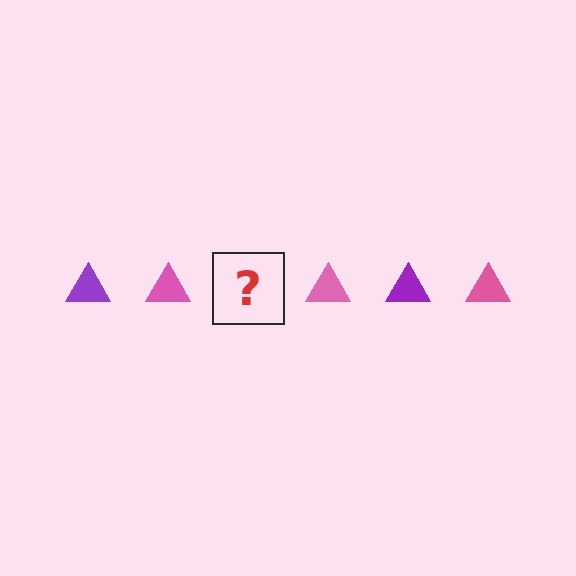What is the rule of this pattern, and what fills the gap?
The rule is that the pattern cycles through purple, pink triangles. The gap should be filled with a purple triangle.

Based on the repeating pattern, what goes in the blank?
The blank should be a purple triangle.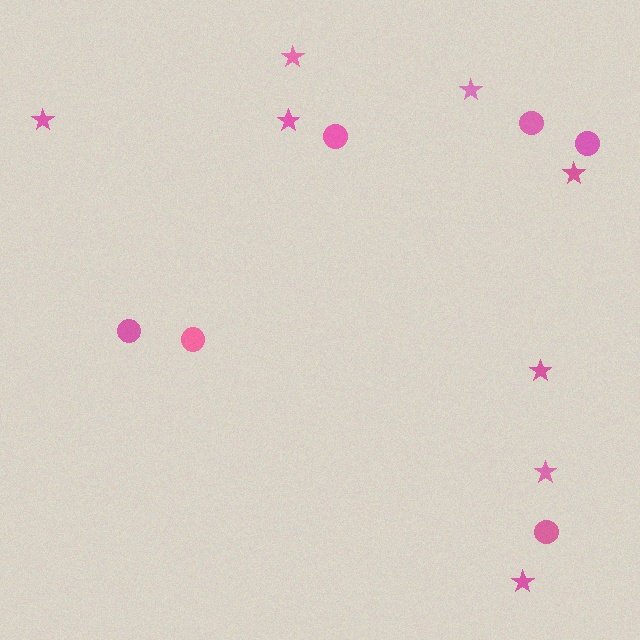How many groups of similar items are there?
There are 2 groups: one group of circles (6) and one group of stars (8).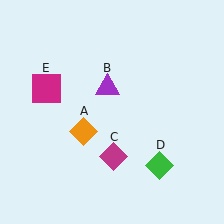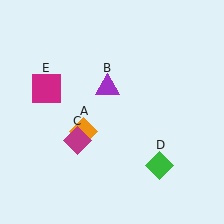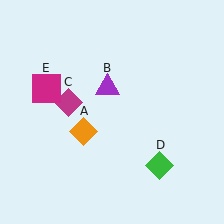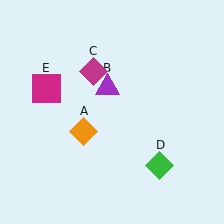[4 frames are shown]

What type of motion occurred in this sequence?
The magenta diamond (object C) rotated clockwise around the center of the scene.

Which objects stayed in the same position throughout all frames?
Orange diamond (object A) and purple triangle (object B) and green diamond (object D) and magenta square (object E) remained stationary.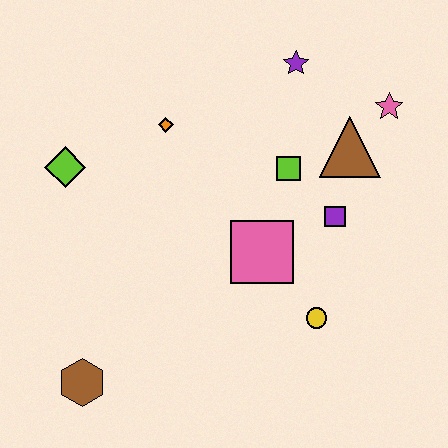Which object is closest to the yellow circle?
The pink square is closest to the yellow circle.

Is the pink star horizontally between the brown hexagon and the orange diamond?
No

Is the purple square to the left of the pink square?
No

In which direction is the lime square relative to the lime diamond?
The lime square is to the right of the lime diamond.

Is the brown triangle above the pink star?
No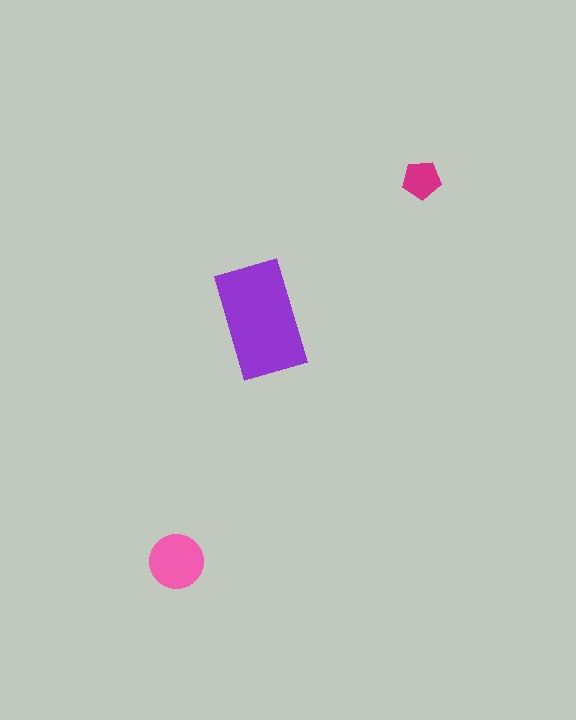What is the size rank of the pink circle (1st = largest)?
2nd.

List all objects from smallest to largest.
The magenta pentagon, the pink circle, the purple rectangle.